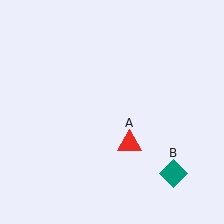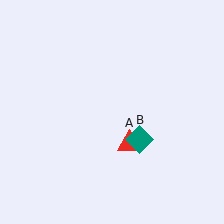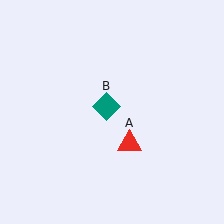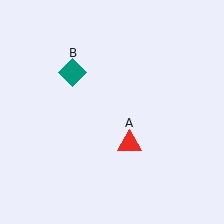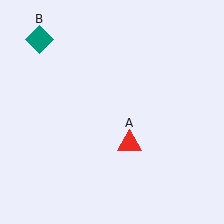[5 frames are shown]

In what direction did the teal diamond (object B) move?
The teal diamond (object B) moved up and to the left.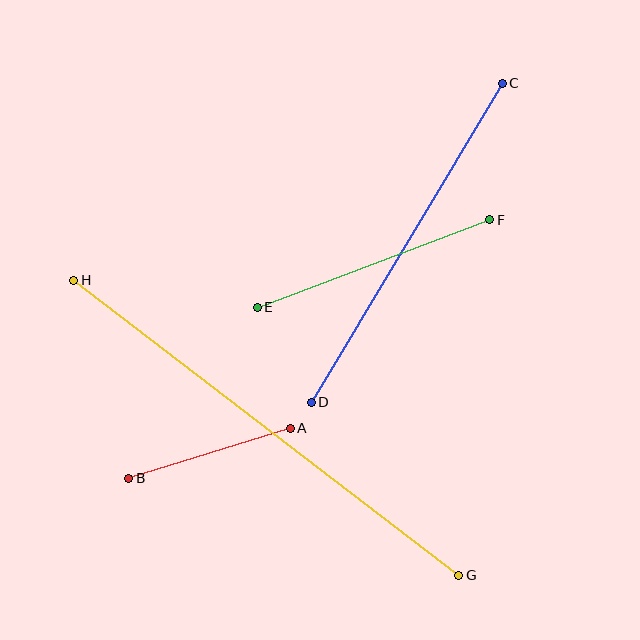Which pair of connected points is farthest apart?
Points G and H are farthest apart.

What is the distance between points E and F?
The distance is approximately 249 pixels.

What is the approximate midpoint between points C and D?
The midpoint is at approximately (407, 243) pixels.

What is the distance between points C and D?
The distance is approximately 372 pixels.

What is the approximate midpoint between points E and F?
The midpoint is at approximately (374, 264) pixels.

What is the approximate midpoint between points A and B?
The midpoint is at approximately (210, 453) pixels.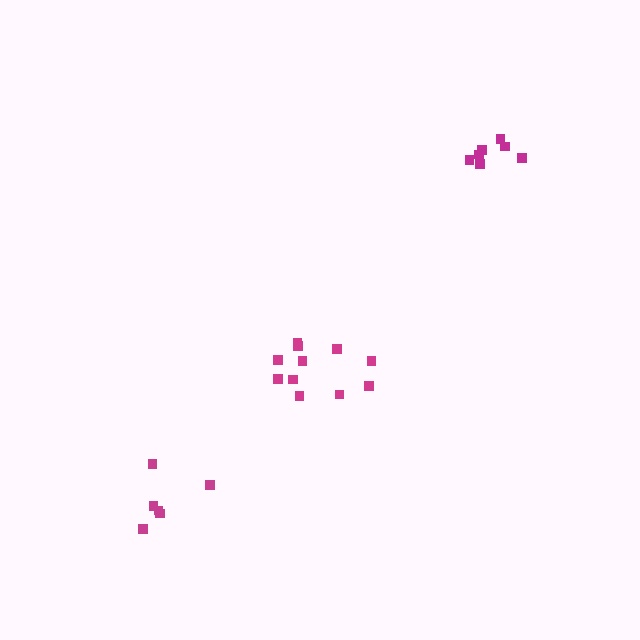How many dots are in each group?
Group 1: 11 dots, Group 2: 6 dots, Group 3: 7 dots (24 total).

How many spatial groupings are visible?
There are 3 spatial groupings.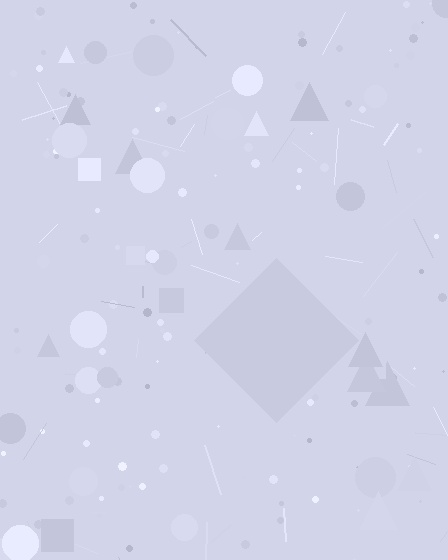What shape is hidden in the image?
A diamond is hidden in the image.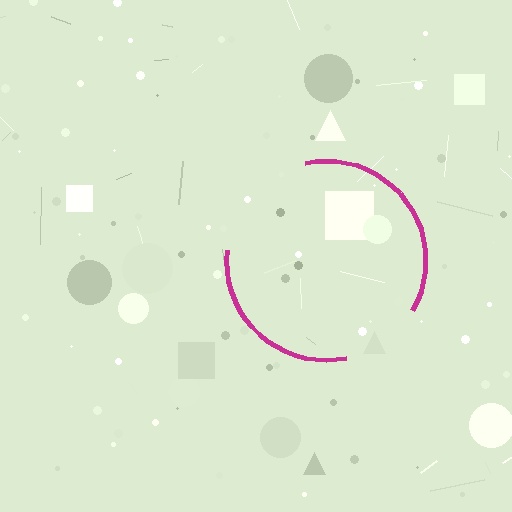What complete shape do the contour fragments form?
The contour fragments form a circle.